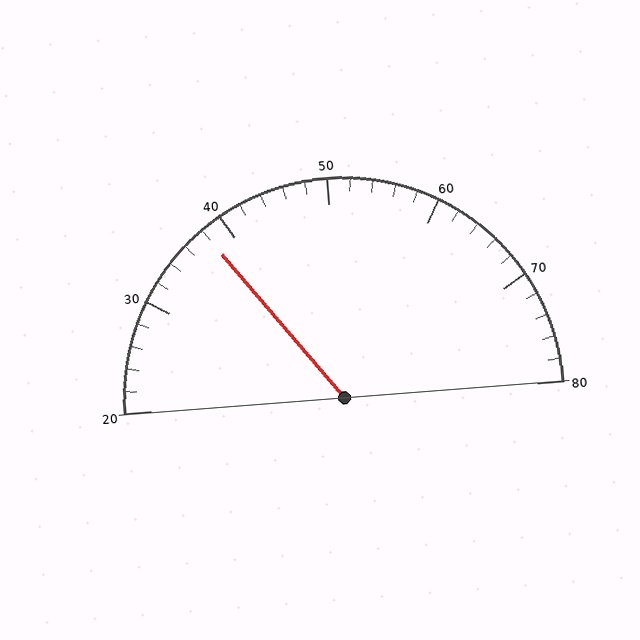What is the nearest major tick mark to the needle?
The nearest major tick mark is 40.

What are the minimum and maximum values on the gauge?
The gauge ranges from 20 to 80.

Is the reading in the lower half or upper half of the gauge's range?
The reading is in the lower half of the range (20 to 80).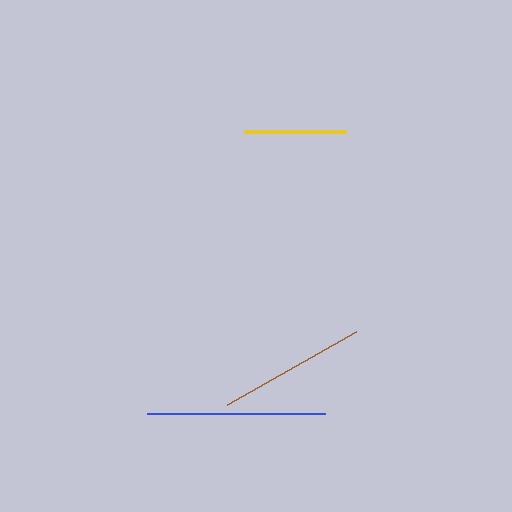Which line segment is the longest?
The blue line is the longest at approximately 178 pixels.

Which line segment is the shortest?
The yellow line is the shortest at approximately 103 pixels.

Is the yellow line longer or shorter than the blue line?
The blue line is longer than the yellow line.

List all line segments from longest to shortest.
From longest to shortest: blue, brown, yellow.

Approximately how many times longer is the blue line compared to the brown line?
The blue line is approximately 1.2 times the length of the brown line.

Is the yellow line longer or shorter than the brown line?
The brown line is longer than the yellow line.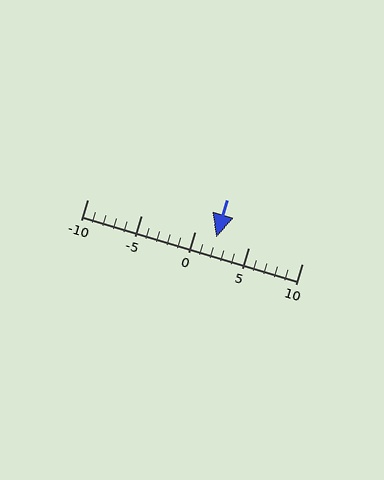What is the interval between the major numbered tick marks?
The major tick marks are spaced 5 units apart.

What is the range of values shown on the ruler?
The ruler shows values from -10 to 10.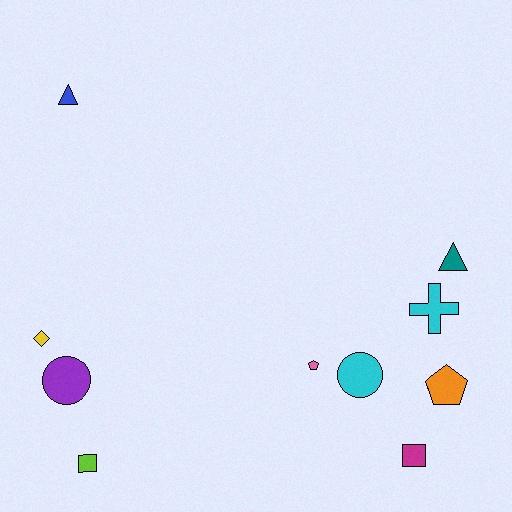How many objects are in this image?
There are 10 objects.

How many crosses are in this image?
There is 1 cross.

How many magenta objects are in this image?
There is 1 magenta object.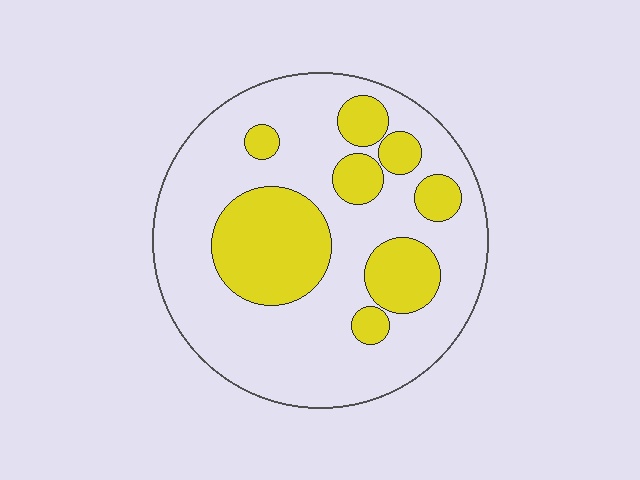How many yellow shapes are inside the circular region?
8.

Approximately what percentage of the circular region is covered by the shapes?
Approximately 30%.